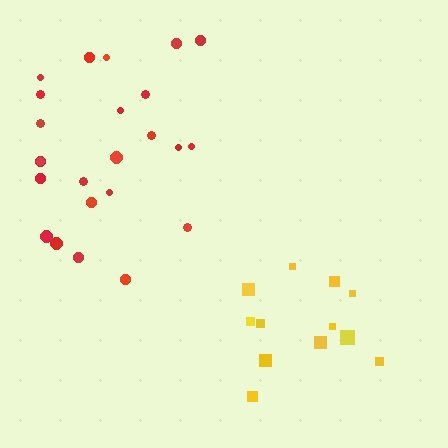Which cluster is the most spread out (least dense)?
Yellow.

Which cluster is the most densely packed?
Red.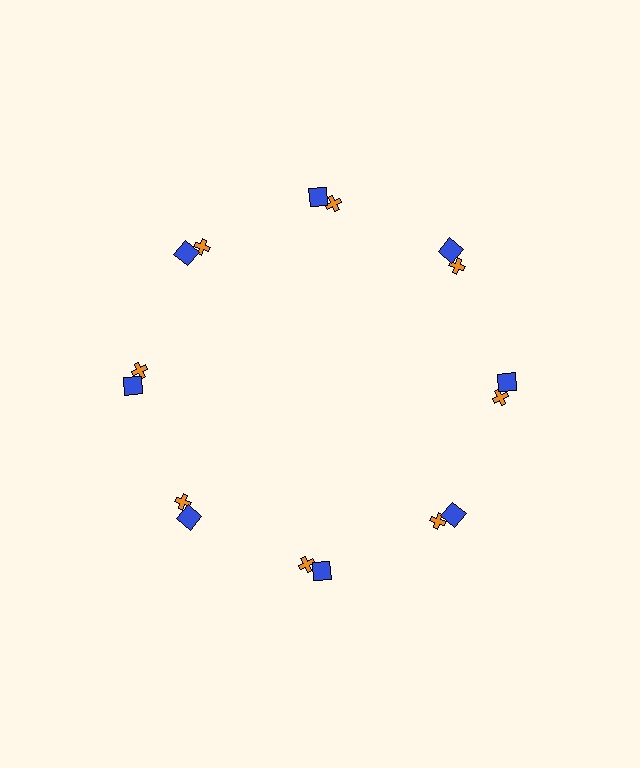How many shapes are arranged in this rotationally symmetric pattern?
There are 16 shapes, arranged in 8 groups of 2.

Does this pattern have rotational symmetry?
Yes, this pattern has 8-fold rotational symmetry. It looks the same after rotating 45 degrees around the center.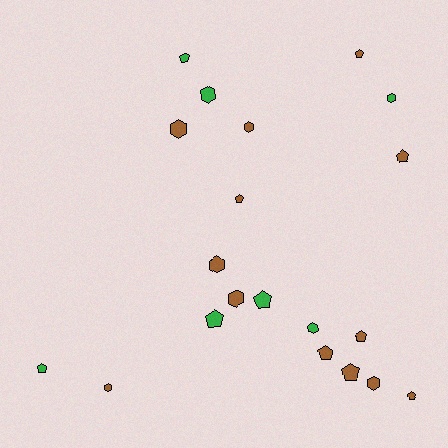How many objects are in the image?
There are 20 objects.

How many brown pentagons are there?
There are 7 brown pentagons.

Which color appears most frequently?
Brown, with 13 objects.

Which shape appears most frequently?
Pentagon, with 11 objects.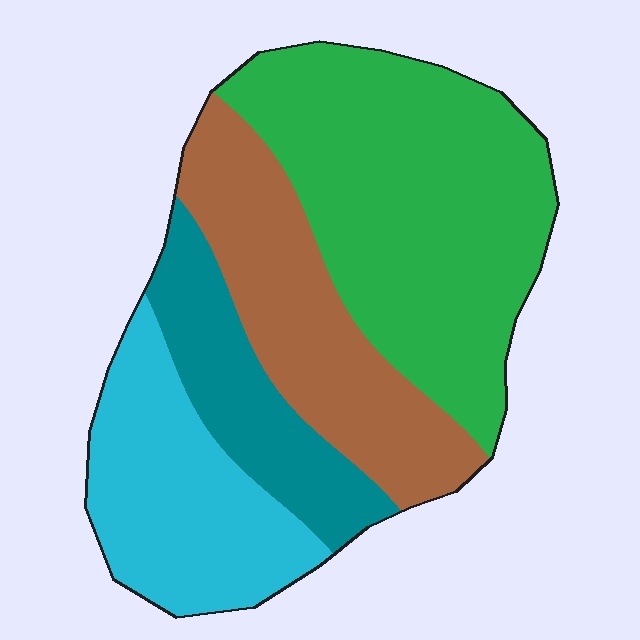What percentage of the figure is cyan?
Cyan takes up about one fifth (1/5) of the figure.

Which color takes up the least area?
Teal, at roughly 15%.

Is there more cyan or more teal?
Cyan.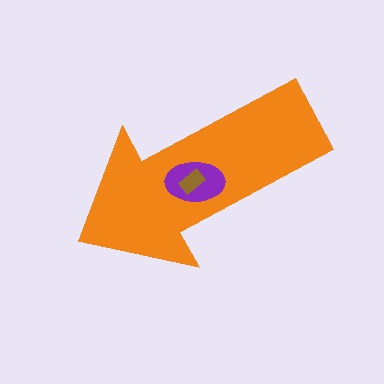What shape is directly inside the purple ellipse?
The brown rectangle.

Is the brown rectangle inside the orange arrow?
Yes.